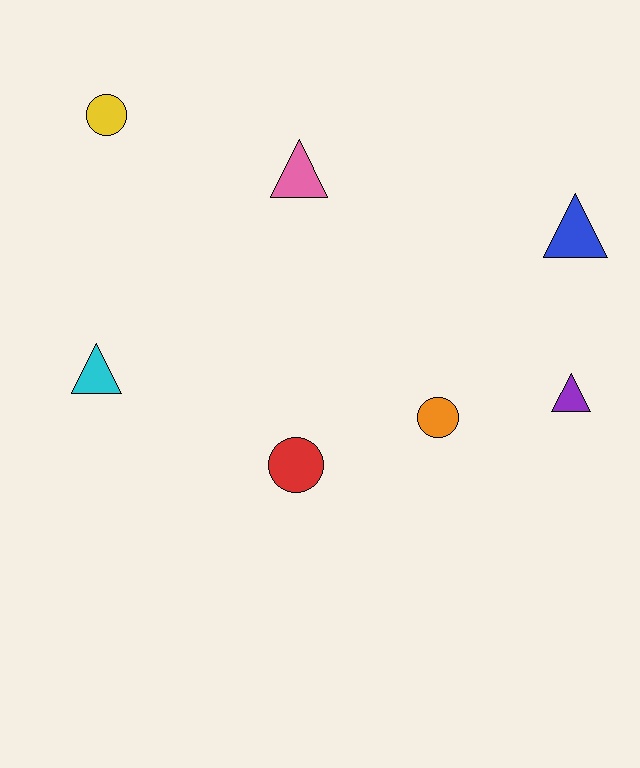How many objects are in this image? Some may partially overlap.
There are 7 objects.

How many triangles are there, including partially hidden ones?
There are 4 triangles.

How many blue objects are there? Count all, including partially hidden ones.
There is 1 blue object.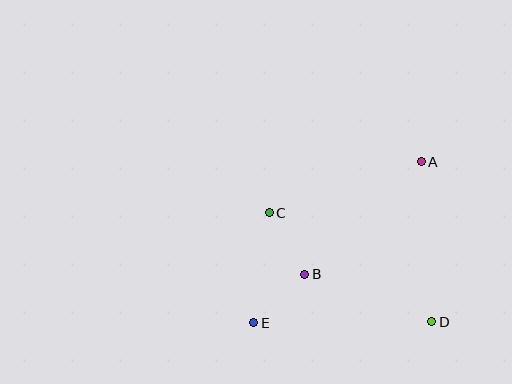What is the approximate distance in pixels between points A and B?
The distance between A and B is approximately 162 pixels.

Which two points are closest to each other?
Points B and E are closest to each other.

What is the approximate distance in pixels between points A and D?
The distance between A and D is approximately 160 pixels.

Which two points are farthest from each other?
Points A and E are farthest from each other.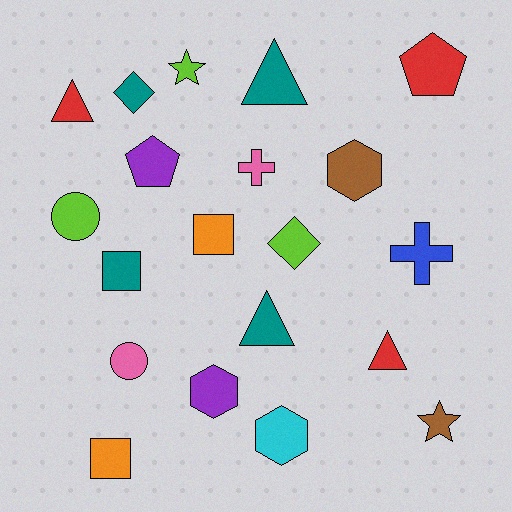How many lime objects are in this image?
There are 3 lime objects.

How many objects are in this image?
There are 20 objects.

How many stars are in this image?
There are 2 stars.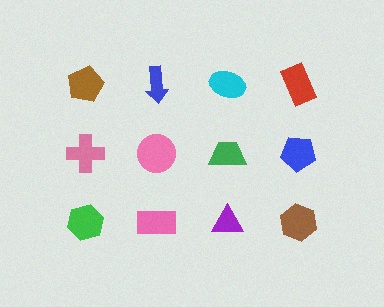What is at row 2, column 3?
A green trapezoid.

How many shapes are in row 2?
4 shapes.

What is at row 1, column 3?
A cyan ellipse.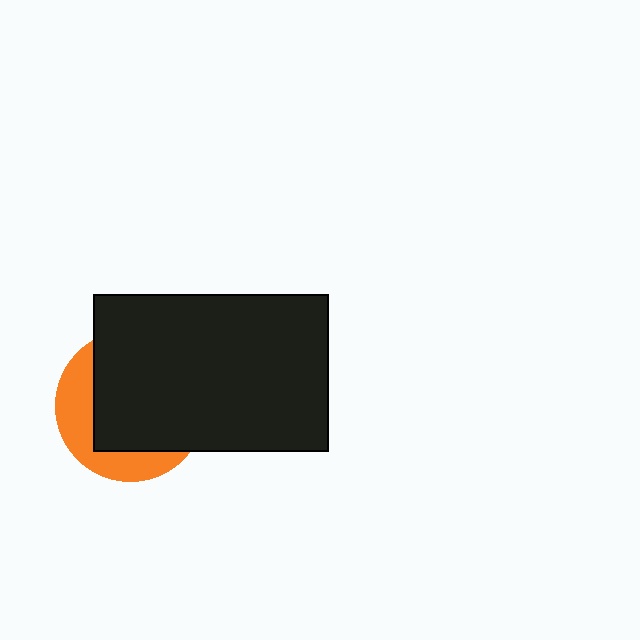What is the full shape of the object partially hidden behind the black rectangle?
The partially hidden object is an orange circle.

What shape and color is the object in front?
The object in front is a black rectangle.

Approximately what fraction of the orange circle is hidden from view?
Roughly 67% of the orange circle is hidden behind the black rectangle.